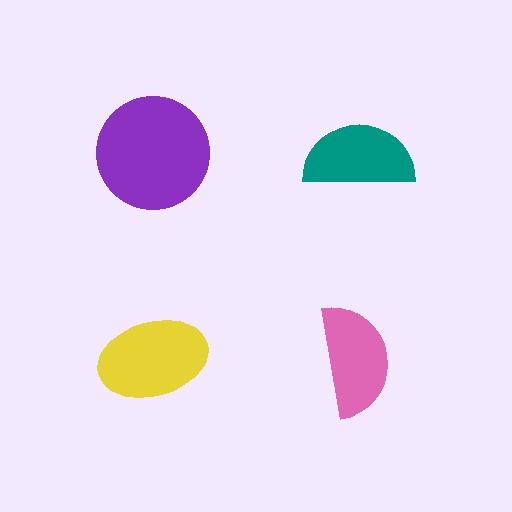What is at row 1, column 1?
A purple circle.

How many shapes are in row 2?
2 shapes.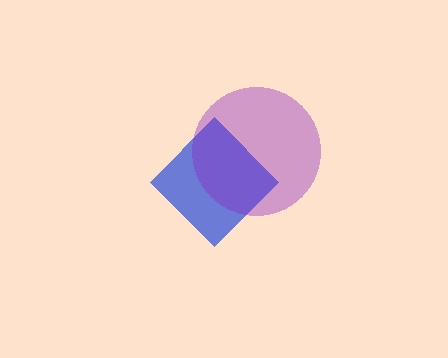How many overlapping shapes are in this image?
There are 2 overlapping shapes in the image.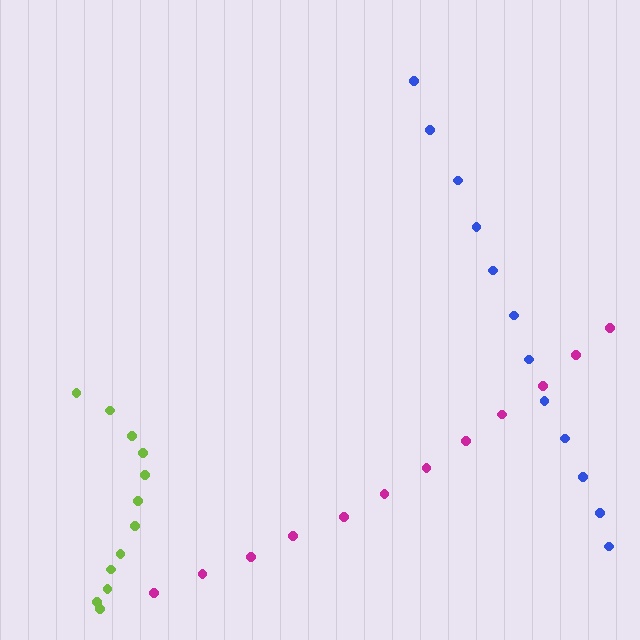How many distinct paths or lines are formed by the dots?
There are 3 distinct paths.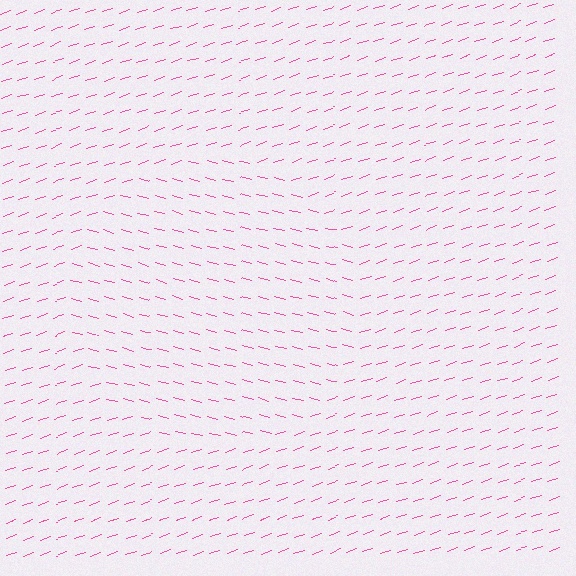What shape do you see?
I see a circle.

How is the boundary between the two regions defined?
The boundary is defined purely by a change in line orientation (approximately 33 degrees difference). All lines are the same color and thickness.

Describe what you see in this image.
The image is filled with small pink line segments. A circle region in the image has lines oriented differently from the surrounding lines, creating a visible texture boundary.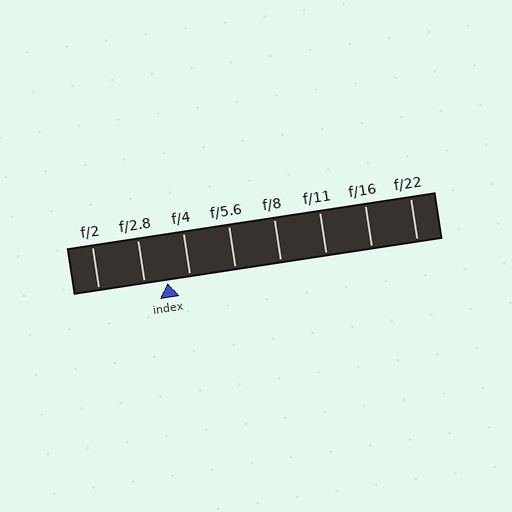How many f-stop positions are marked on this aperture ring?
There are 8 f-stop positions marked.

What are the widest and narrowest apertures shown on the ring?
The widest aperture shown is f/2 and the narrowest is f/22.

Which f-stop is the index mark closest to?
The index mark is closest to f/4.